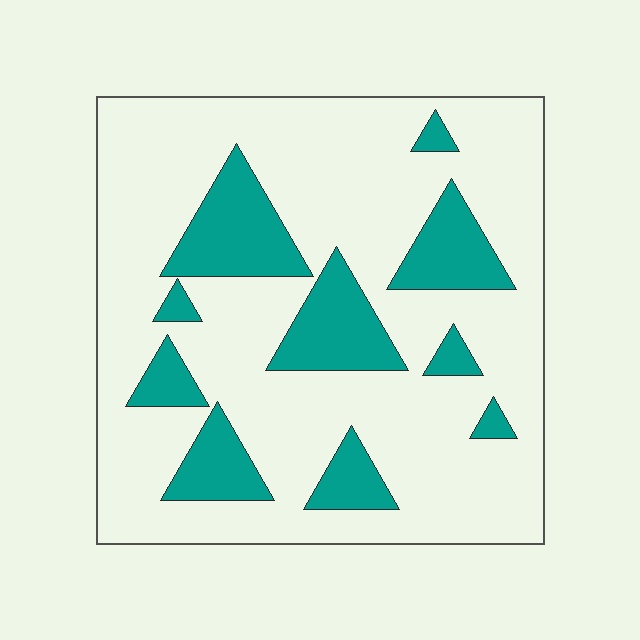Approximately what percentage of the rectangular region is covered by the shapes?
Approximately 20%.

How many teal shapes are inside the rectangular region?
10.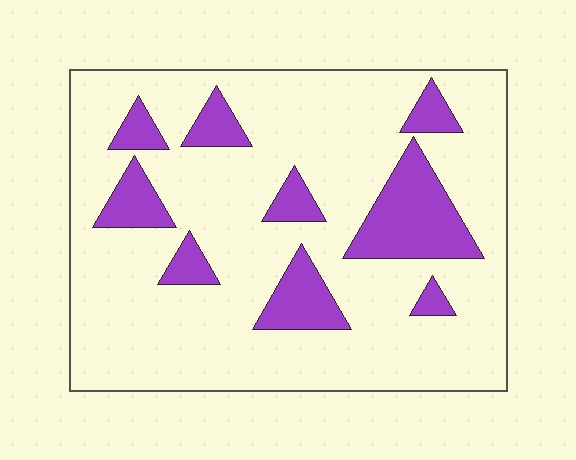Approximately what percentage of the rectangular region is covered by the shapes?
Approximately 20%.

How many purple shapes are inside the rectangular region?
9.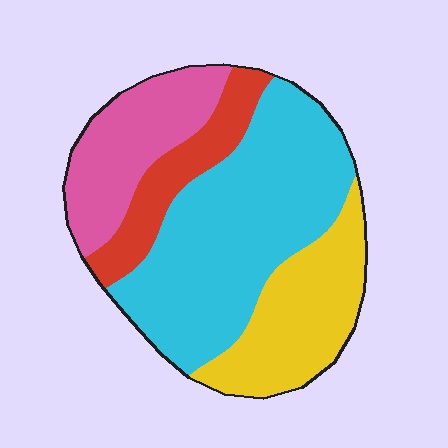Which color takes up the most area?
Cyan, at roughly 45%.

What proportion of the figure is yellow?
Yellow takes up about one fifth (1/5) of the figure.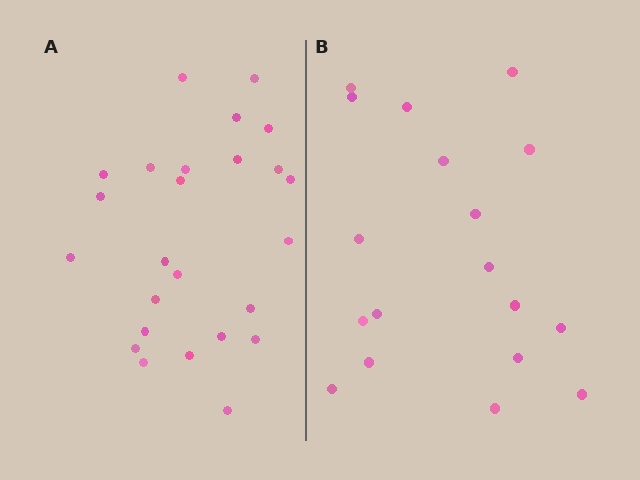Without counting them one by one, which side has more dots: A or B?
Region A (the left region) has more dots.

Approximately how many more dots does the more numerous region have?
Region A has roughly 8 or so more dots than region B.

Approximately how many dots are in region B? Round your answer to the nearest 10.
About 20 dots. (The exact count is 18, which rounds to 20.)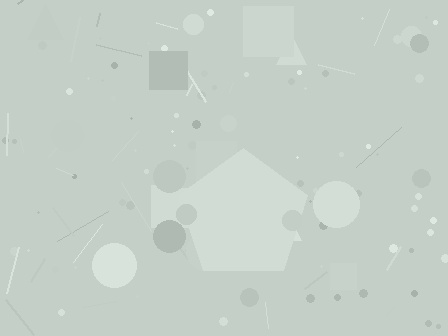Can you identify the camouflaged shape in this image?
The camouflaged shape is a pentagon.